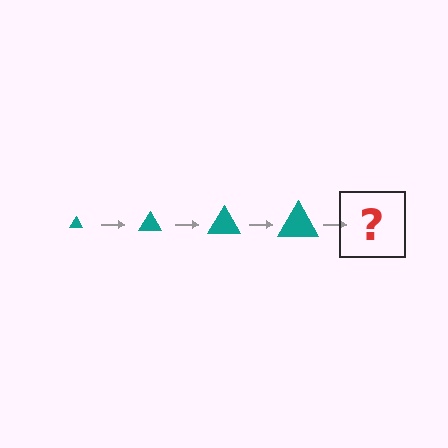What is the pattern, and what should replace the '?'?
The pattern is that the triangle gets progressively larger each step. The '?' should be a teal triangle, larger than the previous one.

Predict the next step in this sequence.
The next step is a teal triangle, larger than the previous one.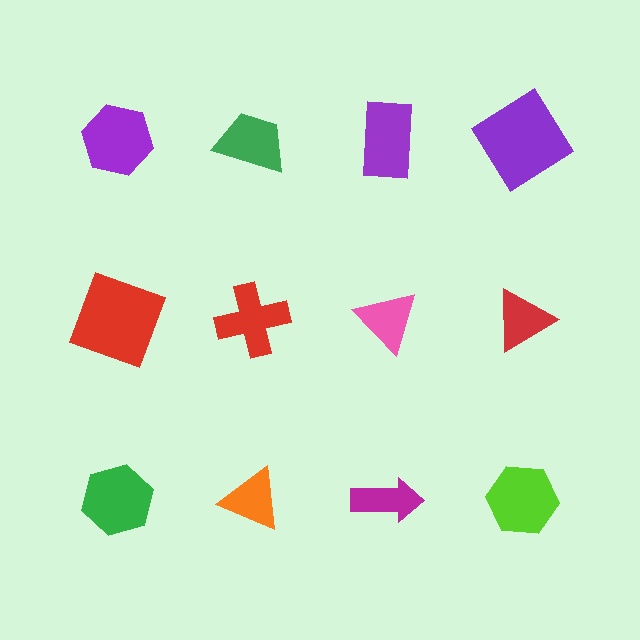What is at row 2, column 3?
A pink triangle.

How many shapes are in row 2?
4 shapes.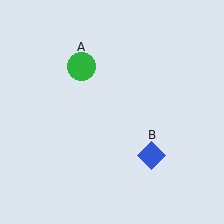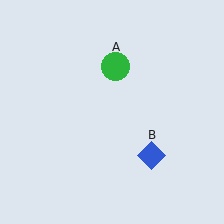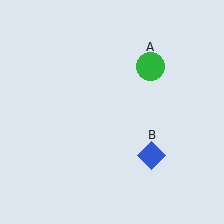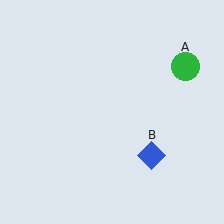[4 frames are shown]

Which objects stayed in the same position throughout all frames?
Blue diamond (object B) remained stationary.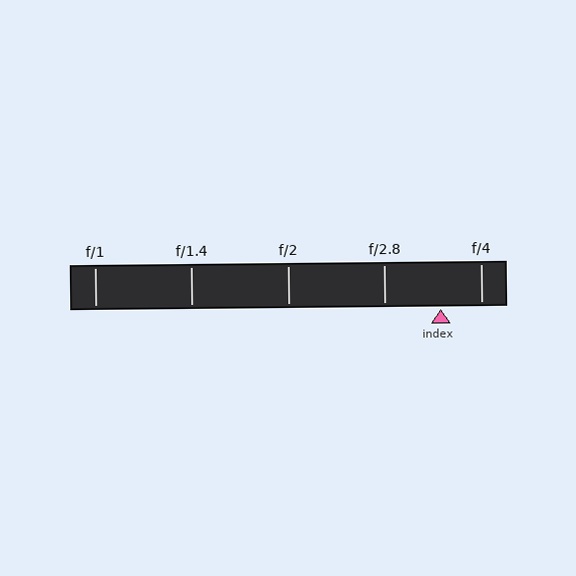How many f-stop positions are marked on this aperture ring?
There are 5 f-stop positions marked.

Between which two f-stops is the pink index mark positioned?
The index mark is between f/2.8 and f/4.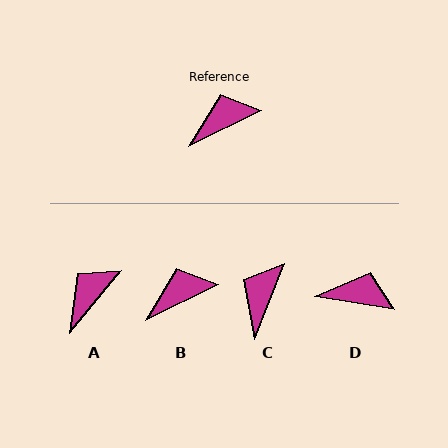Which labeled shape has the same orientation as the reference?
B.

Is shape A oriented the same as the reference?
No, it is off by about 24 degrees.